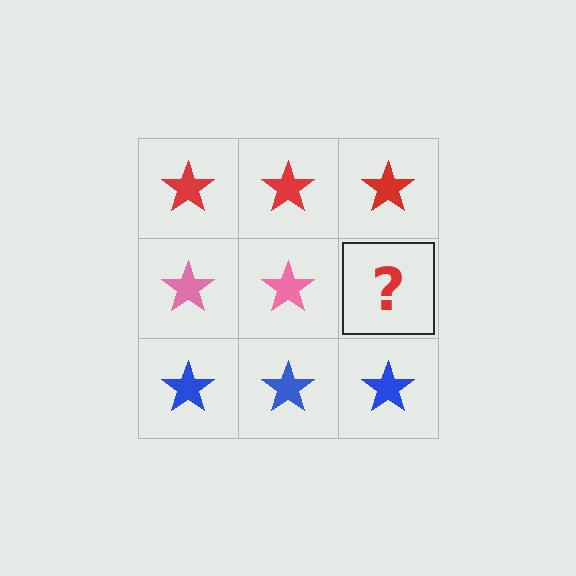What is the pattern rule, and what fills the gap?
The rule is that each row has a consistent color. The gap should be filled with a pink star.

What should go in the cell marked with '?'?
The missing cell should contain a pink star.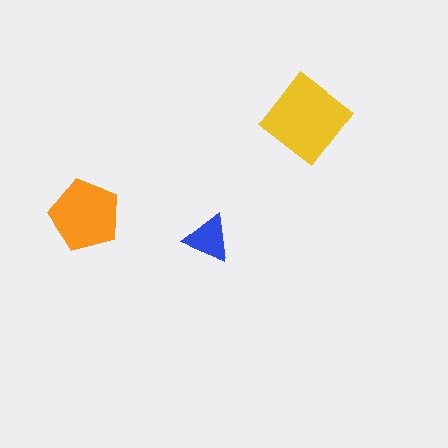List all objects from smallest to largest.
The blue triangle, the orange pentagon, the yellow diamond.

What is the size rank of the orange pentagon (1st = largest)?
2nd.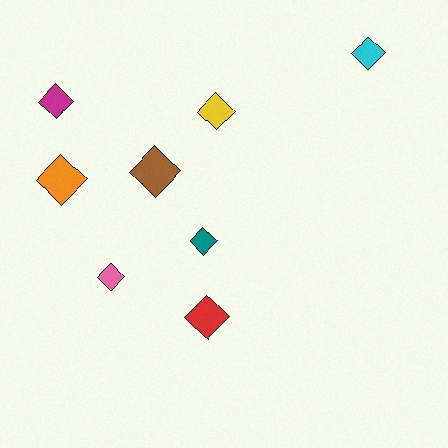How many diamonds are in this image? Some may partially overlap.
There are 8 diamonds.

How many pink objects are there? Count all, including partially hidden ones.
There is 1 pink object.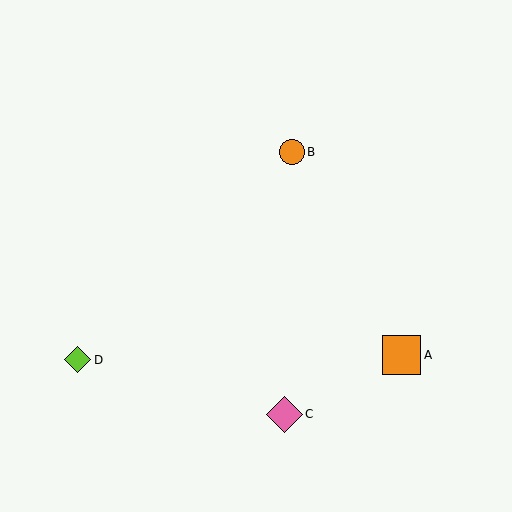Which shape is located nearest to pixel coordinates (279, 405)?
The pink diamond (labeled C) at (284, 414) is nearest to that location.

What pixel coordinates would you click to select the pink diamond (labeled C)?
Click at (284, 414) to select the pink diamond C.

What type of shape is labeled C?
Shape C is a pink diamond.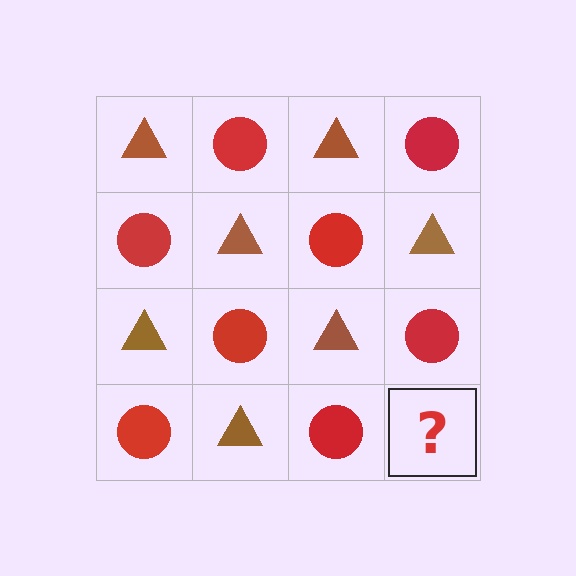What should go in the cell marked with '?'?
The missing cell should contain a brown triangle.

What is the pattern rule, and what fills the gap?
The rule is that it alternates brown triangle and red circle in a checkerboard pattern. The gap should be filled with a brown triangle.